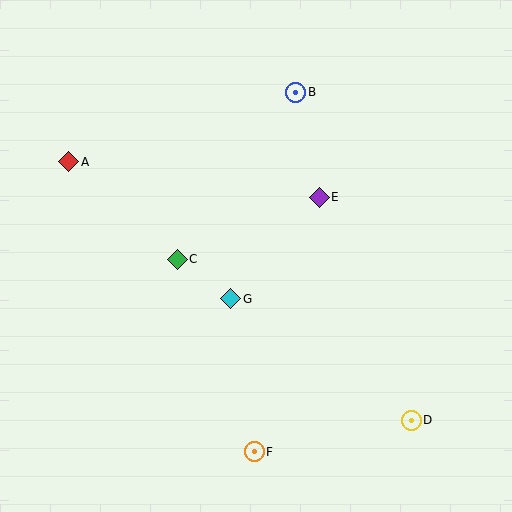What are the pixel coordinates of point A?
Point A is at (69, 162).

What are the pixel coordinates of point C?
Point C is at (177, 259).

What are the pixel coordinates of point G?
Point G is at (231, 299).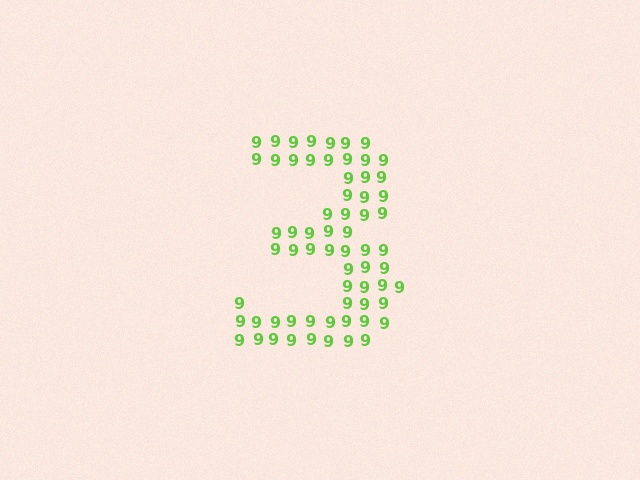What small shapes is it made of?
It is made of small digit 9's.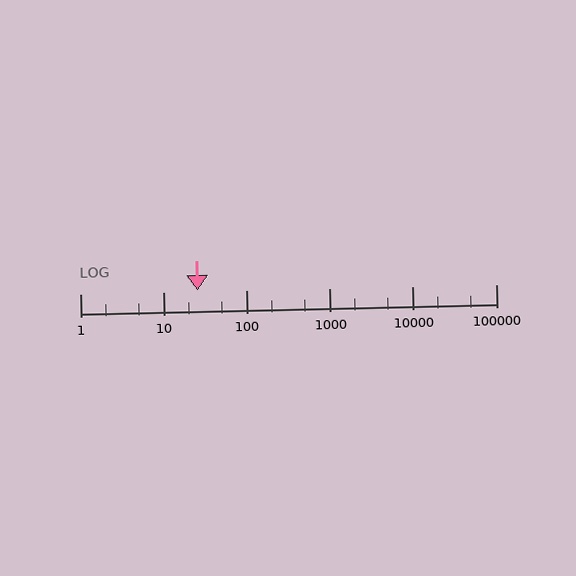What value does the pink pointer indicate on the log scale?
The pointer indicates approximately 26.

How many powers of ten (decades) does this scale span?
The scale spans 5 decades, from 1 to 100000.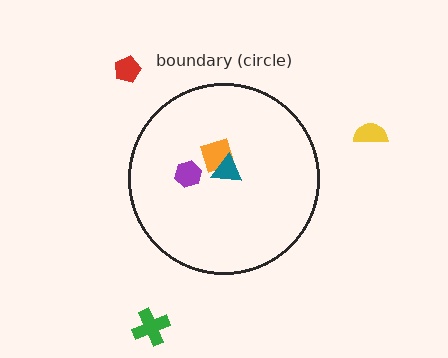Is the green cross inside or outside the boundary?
Outside.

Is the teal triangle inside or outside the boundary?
Inside.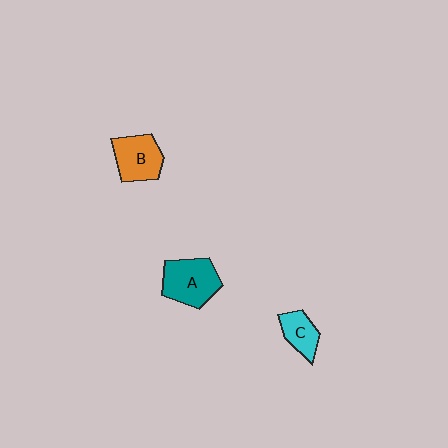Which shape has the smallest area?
Shape C (cyan).